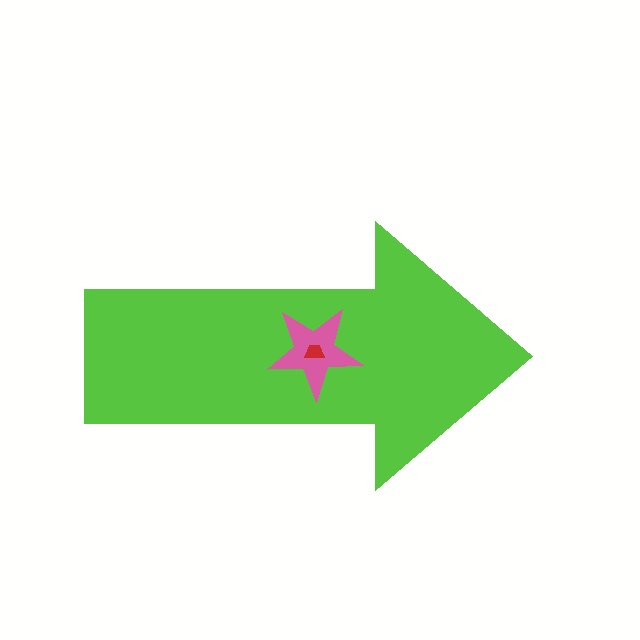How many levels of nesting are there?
3.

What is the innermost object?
The red trapezoid.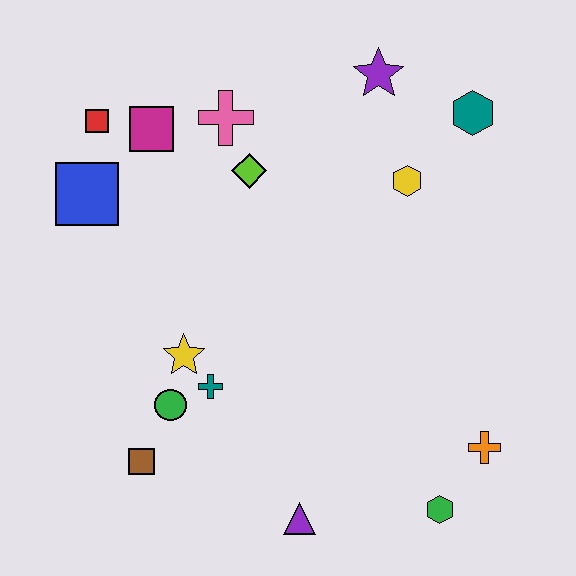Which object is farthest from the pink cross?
The green hexagon is farthest from the pink cross.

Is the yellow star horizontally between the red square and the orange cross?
Yes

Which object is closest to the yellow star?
The teal cross is closest to the yellow star.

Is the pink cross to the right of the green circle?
Yes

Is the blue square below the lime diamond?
Yes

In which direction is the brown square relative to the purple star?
The brown square is below the purple star.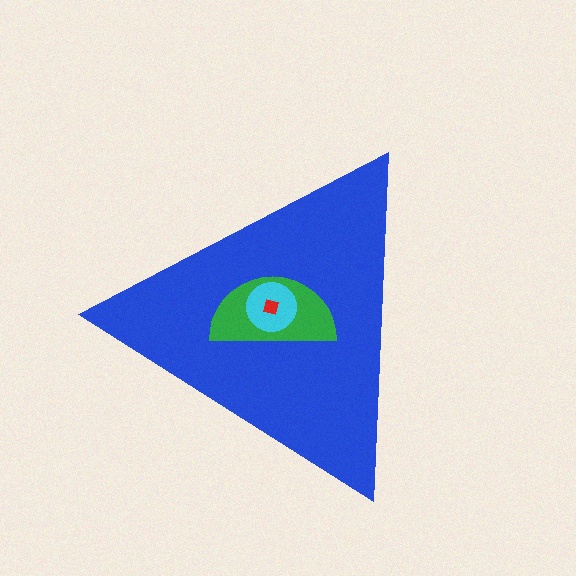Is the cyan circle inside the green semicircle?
Yes.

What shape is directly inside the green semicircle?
The cyan circle.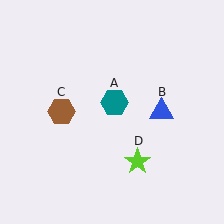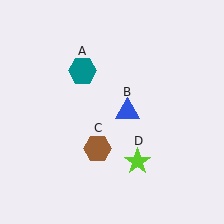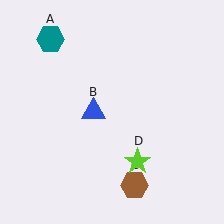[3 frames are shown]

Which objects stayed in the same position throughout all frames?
Lime star (object D) remained stationary.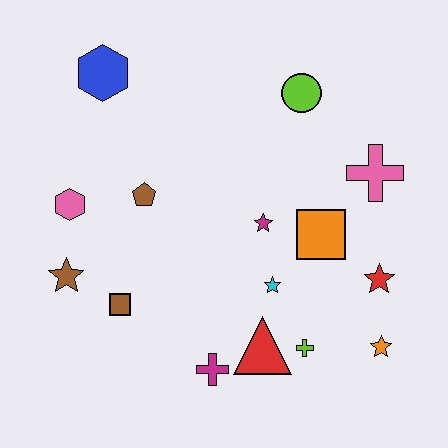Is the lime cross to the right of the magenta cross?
Yes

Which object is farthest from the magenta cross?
The blue hexagon is farthest from the magenta cross.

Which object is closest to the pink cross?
The orange square is closest to the pink cross.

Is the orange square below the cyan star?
No